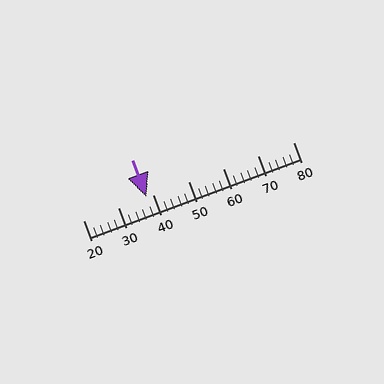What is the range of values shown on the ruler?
The ruler shows values from 20 to 80.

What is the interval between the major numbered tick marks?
The major tick marks are spaced 10 units apart.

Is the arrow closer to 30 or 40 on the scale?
The arrow is closer to 40.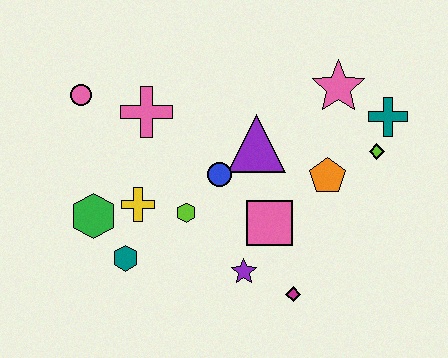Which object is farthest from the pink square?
The pink circle is farthest from the pink square.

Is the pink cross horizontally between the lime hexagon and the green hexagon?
Yes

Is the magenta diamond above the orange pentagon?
No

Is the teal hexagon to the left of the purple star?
Yes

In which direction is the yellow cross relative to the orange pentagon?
The yellow cross is to the left of the orange pentagon.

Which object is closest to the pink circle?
The pink cross is closest to the pink circle.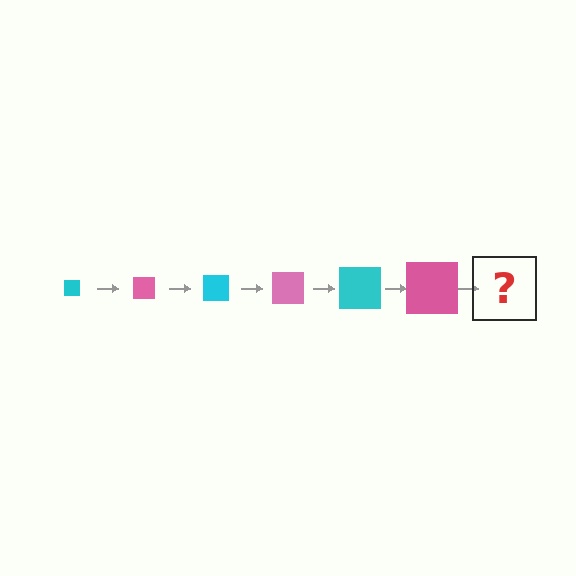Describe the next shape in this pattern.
It should be a cyan square, larger than the previous one.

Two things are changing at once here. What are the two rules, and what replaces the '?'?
The two rules are that the square grows larger each step and the color cycles through cyan and pink. The '?' should be a cyan square, larger than the previous one.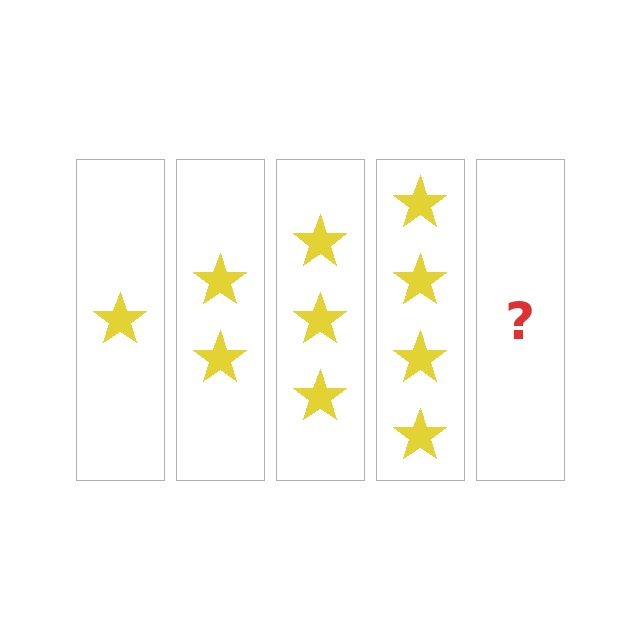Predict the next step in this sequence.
The next step is 5 stars.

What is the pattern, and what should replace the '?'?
The pattern is that each step adds one more star. The '?' should be 5 stars.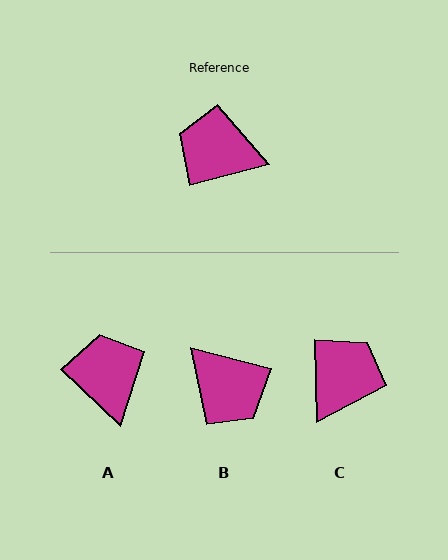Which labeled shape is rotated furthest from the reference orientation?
B, about 150 degrees away.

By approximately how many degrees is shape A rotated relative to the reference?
Approximately 59 degrees clockwise.